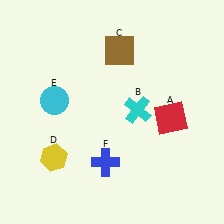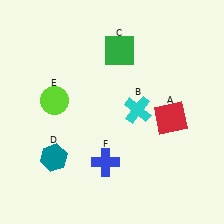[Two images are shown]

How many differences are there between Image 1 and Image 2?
There are 3 differences between the two images.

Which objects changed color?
C changed from brown to green. D changed from yellow to teal. E changed from cyan to lime.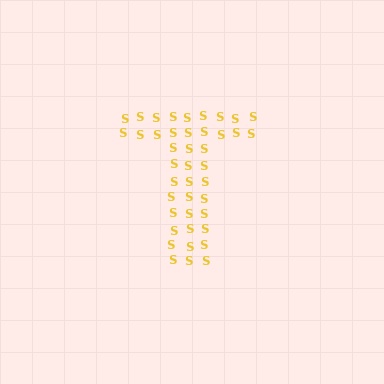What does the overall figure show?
The overall figure shows the letter T.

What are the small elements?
The small elements are letter S's.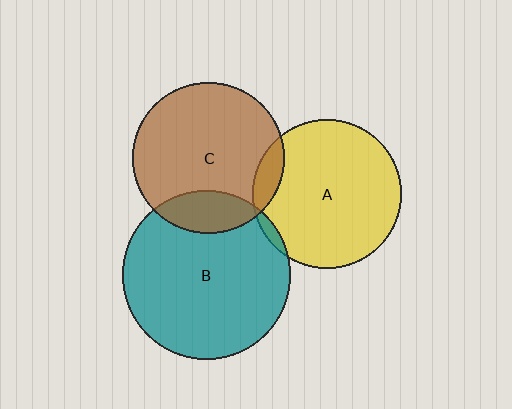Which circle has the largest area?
Circle B (teal).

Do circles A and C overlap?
Yes.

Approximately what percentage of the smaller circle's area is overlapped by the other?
Approximately 10%.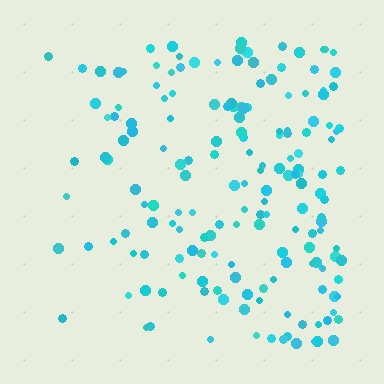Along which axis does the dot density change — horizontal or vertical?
Horizontal.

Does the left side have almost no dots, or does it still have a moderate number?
Still a moderate number, just noticeably fewer than the right.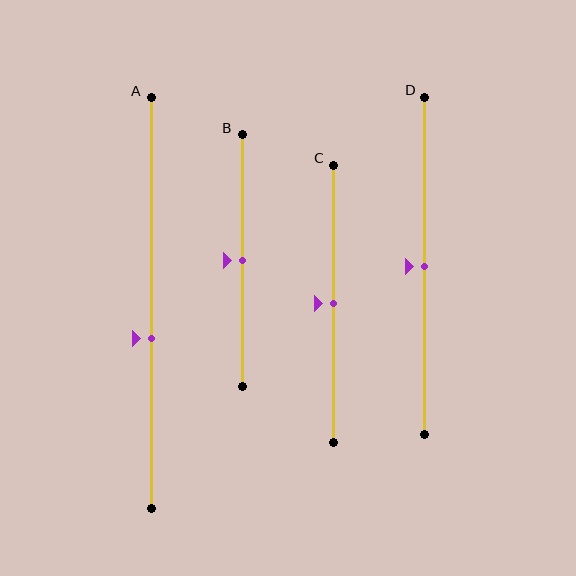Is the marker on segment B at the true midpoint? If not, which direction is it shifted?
Yes, the marker on segment B is at the true midpoint.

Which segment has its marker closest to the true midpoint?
Segment B has its marker closest to the true midpoint.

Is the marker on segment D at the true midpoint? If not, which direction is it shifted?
Yes, the marker on segment D is at the true midpoint.